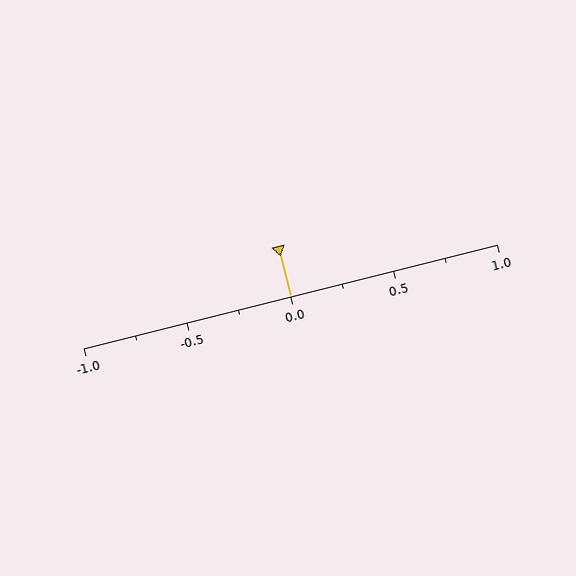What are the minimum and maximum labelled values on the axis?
The axis runs from -1.0 to 1.0.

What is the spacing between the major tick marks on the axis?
The major ticks are spaced 0.5 apart.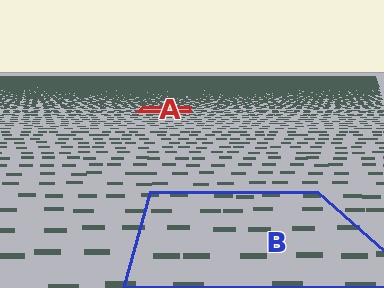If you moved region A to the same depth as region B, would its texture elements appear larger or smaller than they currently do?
They would appear larger. At a closer depth, the same texture elements are projected at a bigger on-screen size.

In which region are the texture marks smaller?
The texture marks are smaller in region A, because it is farther away.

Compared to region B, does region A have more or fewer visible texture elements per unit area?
Region A has more texture elements per unit area — they are packed more densely because it is farther away.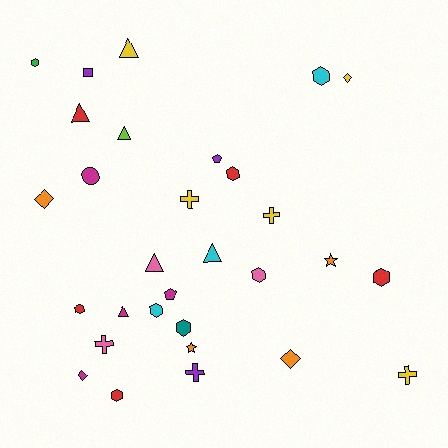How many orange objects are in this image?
There are 4 orange objects.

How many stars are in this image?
There are 2 stars.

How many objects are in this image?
There are 30 objects.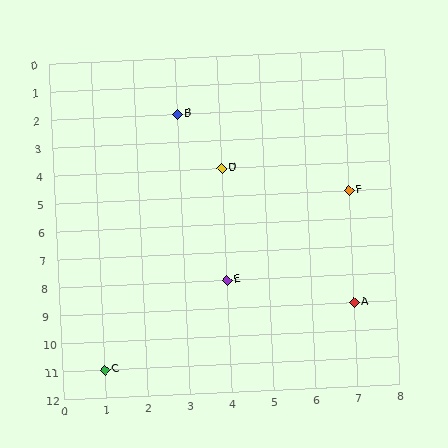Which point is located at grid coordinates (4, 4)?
Point D is at (4, 4).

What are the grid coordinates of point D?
Point D is at grid coordinates (4, 4).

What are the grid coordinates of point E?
Point E is at grid coordinates (4, 8).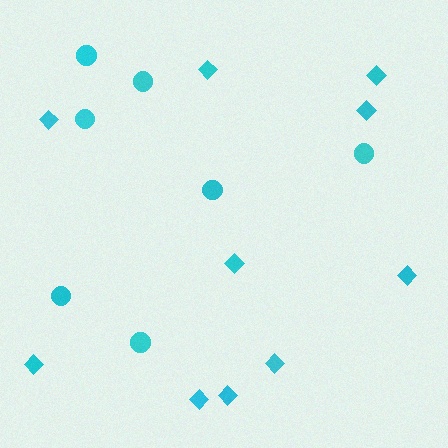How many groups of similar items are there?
There are 2 groups: one group of circles (7) and one group of diamonds (10).